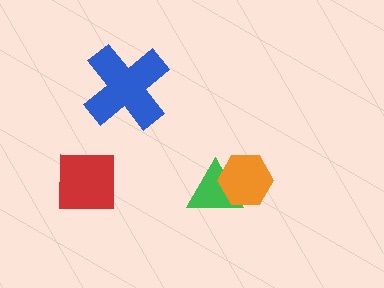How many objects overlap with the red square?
0 objects overlap with the red square.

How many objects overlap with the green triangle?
1 object overlaps with the green triangle.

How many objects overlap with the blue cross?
0 objects overlap with the blue cross.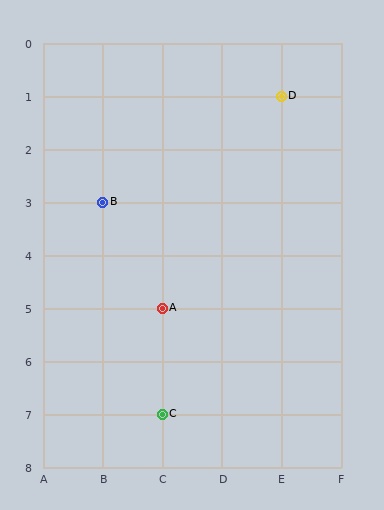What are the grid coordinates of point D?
Point D is at grid coordinates (E, 1).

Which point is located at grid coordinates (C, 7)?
Point C is at (C, 7).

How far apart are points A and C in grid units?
Points A and C are 2 rows apart.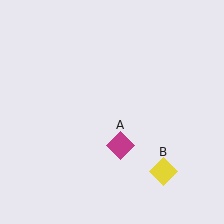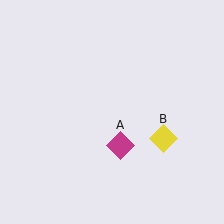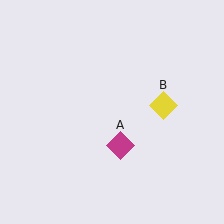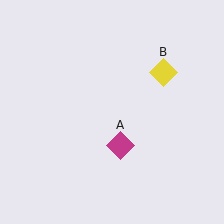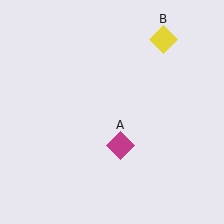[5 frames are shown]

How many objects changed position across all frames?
1 object changed position: yellow diamond (object B).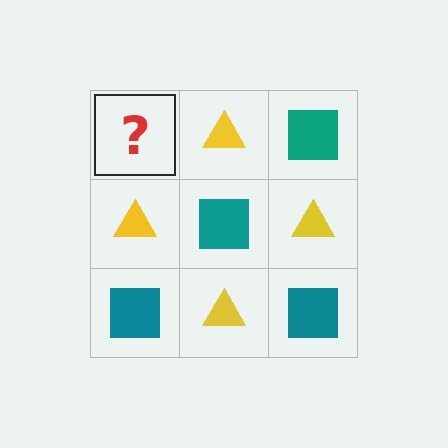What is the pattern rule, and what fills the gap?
The rule is that it alternates teal square and yellow triangle in a checkerboard pattern. The gap should be filled with a teal square.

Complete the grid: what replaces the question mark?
The question mark should be replaced with a teal square.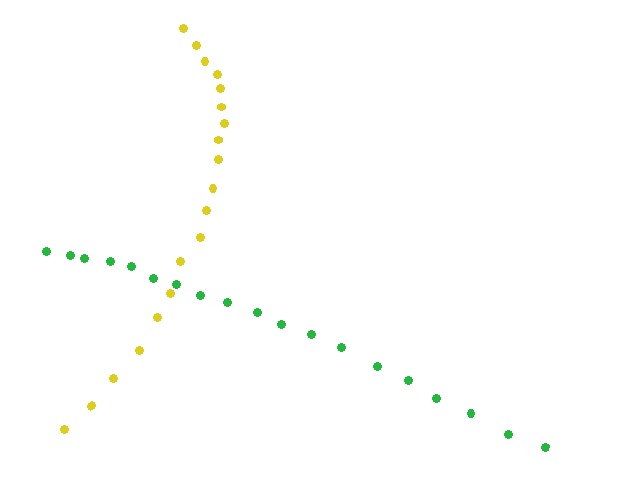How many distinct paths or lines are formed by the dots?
There are 2 distinct paths.